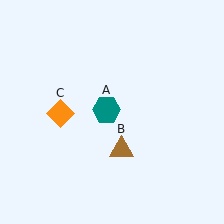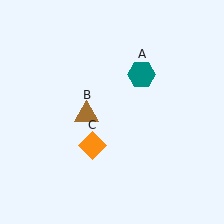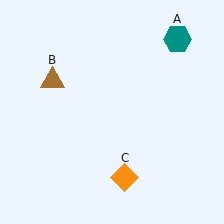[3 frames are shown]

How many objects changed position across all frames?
3 objects changed position: teal hexagon (object A), brown triangle (object B), orange diamond (object C).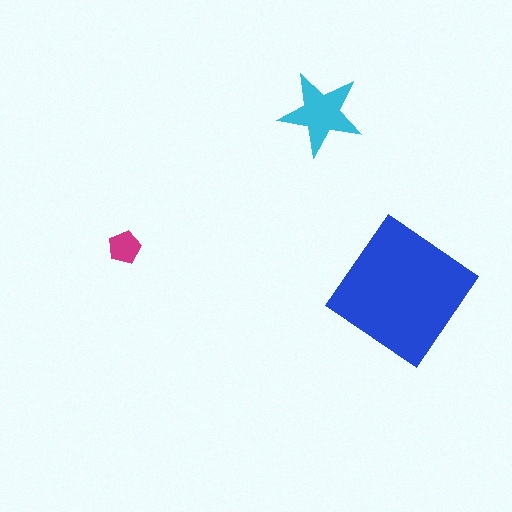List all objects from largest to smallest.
The blue diamond, the cyan star, the magenta pentagon.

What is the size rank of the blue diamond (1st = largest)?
1st.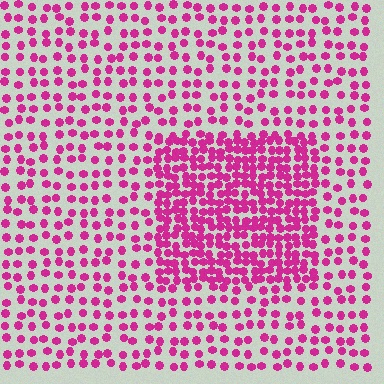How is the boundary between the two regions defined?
The boundary is defined by a change in element density (approximately 2.2x ratio). All elements are the same color, size, and shape.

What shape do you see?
I see a rectangle.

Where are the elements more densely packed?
The elements are more densely packed inside the rectangle boundary.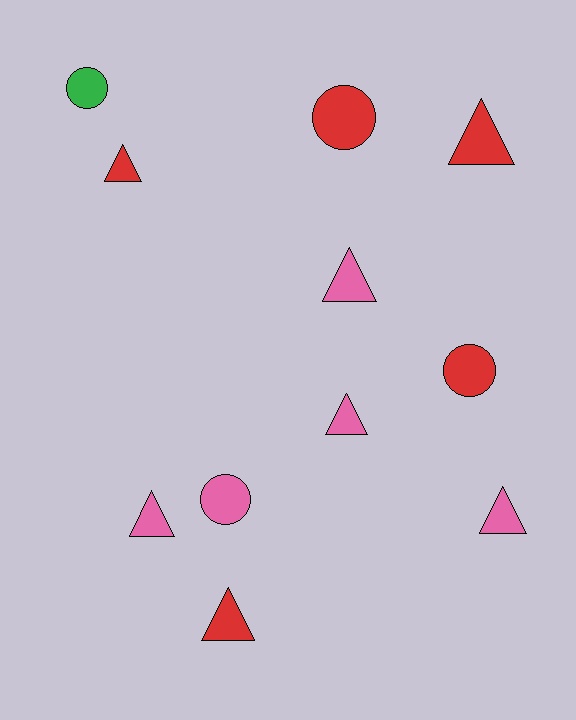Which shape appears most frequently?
Triangle, with 7 objects.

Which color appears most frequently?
Red, with 5 objects.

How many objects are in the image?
There are 11 objects.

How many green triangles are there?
There are no green triangles.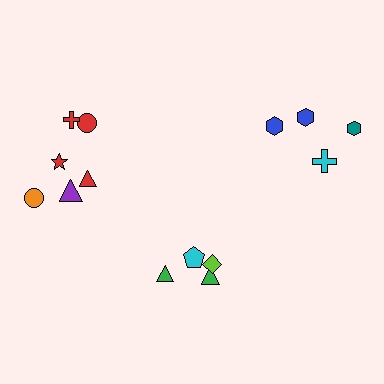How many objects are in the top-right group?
There are 4 objects.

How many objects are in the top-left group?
There are 6 objects.